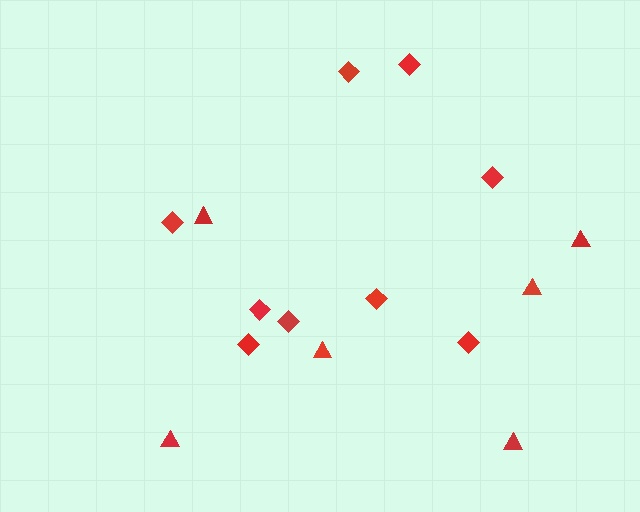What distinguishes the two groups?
There are 2 groups: one group of triangles (6) and one group of diamonds (9).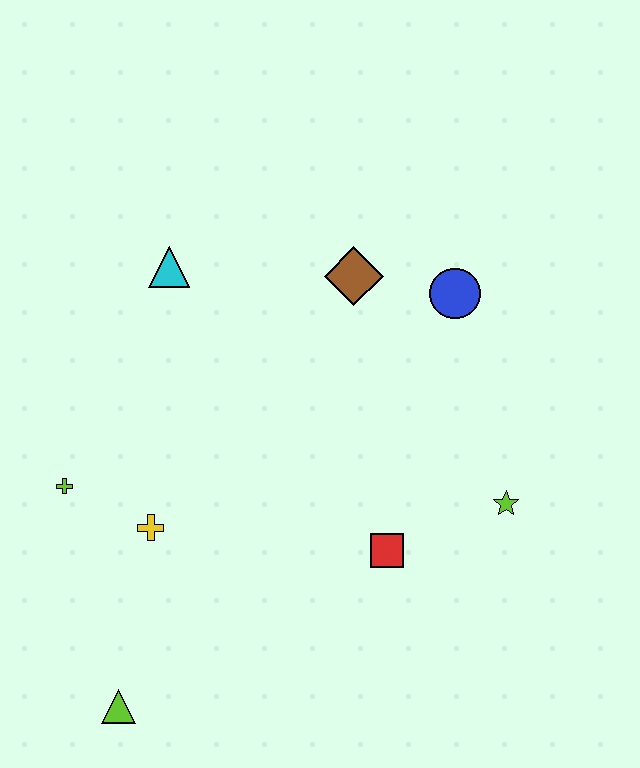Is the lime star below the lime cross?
Yes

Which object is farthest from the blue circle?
The lime triangle is farthest from the blue circle.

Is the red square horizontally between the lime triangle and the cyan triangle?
No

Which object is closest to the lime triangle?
The yellow cross is closest to the lime triangle.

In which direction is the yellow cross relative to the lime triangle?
The yellow cross is above the lime triangle.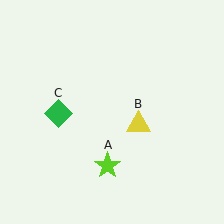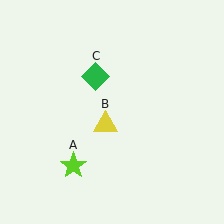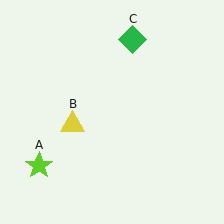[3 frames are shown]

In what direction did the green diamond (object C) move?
The green diamond (object C) moved up and to the right.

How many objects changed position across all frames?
3 objects changed position: lime star (object A), yellow triangle (object B), green diamond (object C).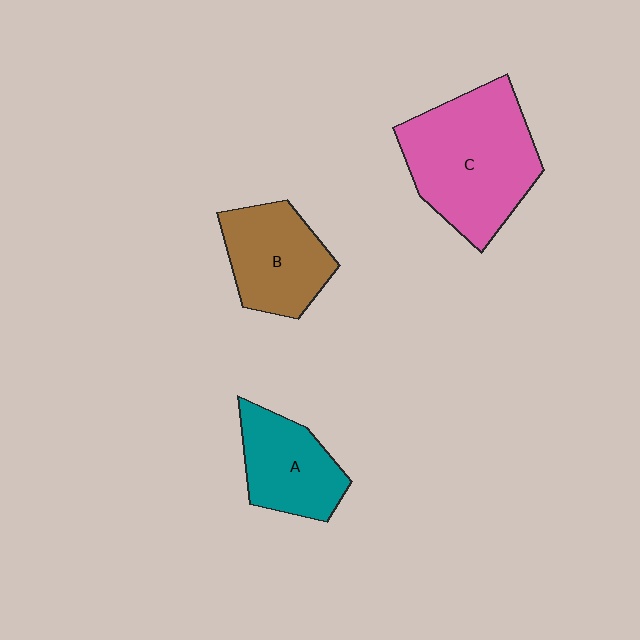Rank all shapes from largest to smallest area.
From largest to smallest: C (pink), B (brown), A (teal).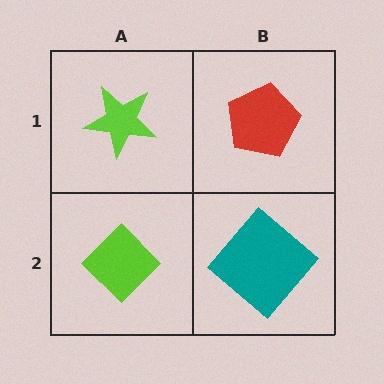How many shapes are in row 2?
2 shapes.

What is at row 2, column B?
A teal diamond.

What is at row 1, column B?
A red pentagon.